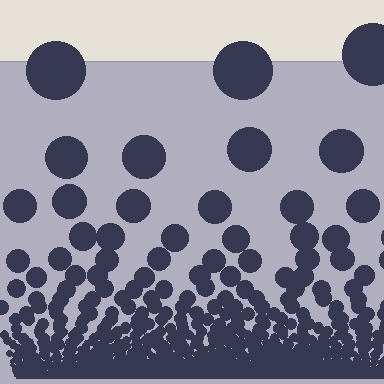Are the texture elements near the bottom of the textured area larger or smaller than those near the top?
Smaller. The gradient is inverted — elements near the bottom are smaller and denser.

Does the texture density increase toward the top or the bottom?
Density increases toward the bottom.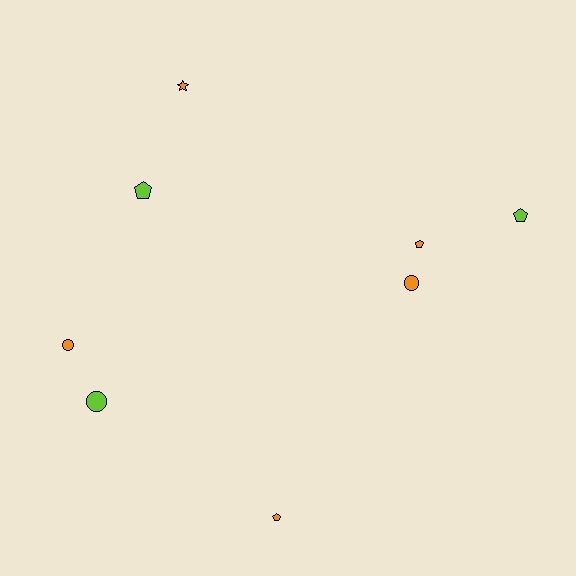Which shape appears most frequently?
Pentagon, with 4 objects.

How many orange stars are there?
There is 1 orange star.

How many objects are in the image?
There are 8 objects.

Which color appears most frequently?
Orange, with 5 objects.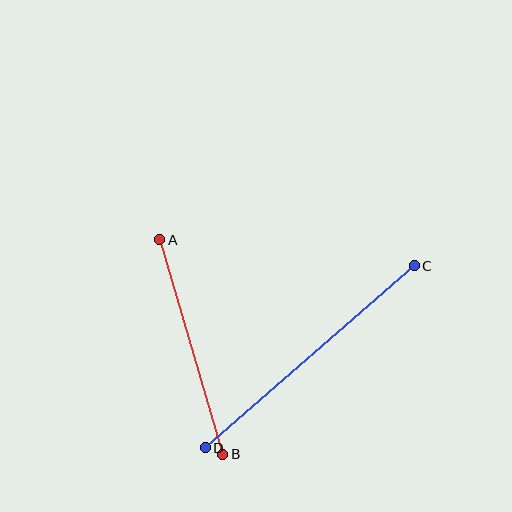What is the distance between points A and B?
The distance is approximately 224 pixels.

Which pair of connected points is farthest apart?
Points C and D are farthest apart.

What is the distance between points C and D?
The distance is approximately 277 pixels.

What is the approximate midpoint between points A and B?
The midpoint is at approximately (191, 347) pixels.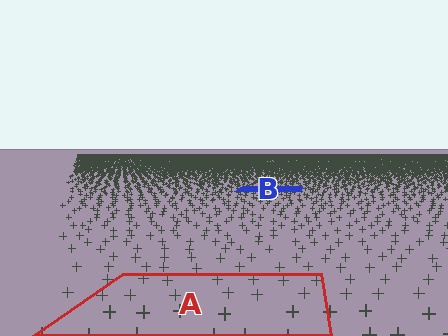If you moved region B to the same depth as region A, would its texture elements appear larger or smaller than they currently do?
They would appear larger. At a closer depth, the same texture elements are projected at a bigger on-screen size.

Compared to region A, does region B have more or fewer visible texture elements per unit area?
Region B has more texture elements per unit area — they are packed more densely because it is farther away.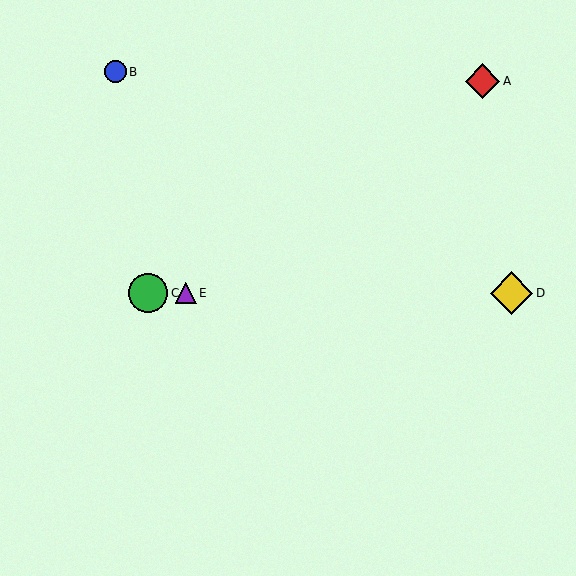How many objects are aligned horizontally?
3 objects (C, D, E) are aligned horizontally.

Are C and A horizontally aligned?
No, C is at y≈293 and A is at y≈81.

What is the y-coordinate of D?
Object D is at y≈293.